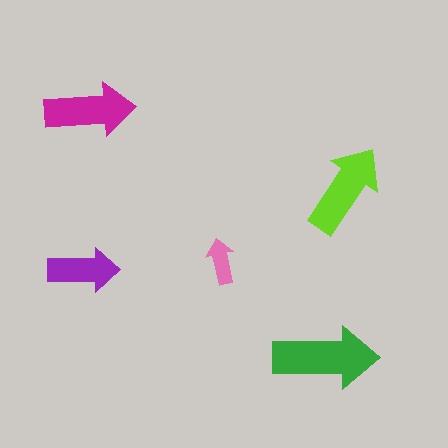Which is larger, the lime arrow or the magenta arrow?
The lime one.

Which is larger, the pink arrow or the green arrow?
The green one.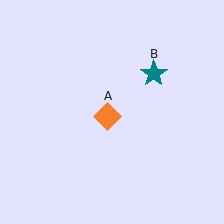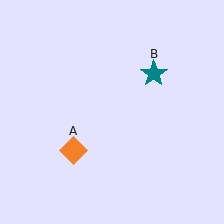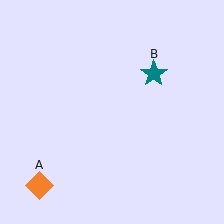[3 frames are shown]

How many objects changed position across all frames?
1 object changed position: orange diamond (object A).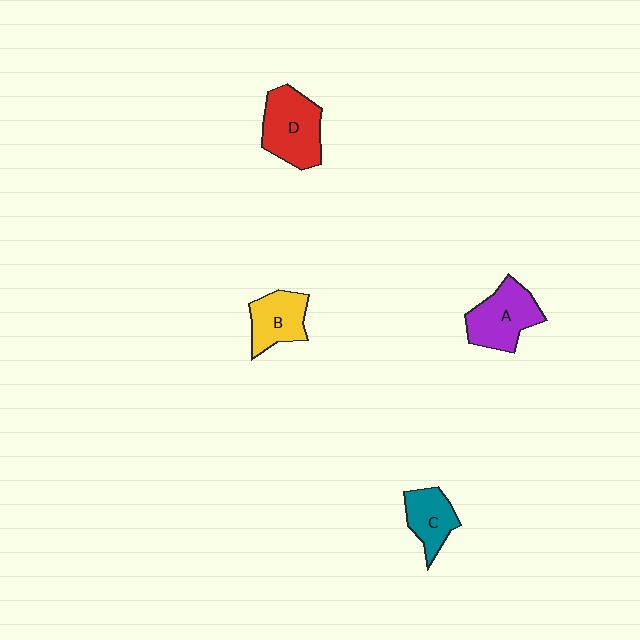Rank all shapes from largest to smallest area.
From largest to smallest: D (red), A (purple), B (yellow), C (teal).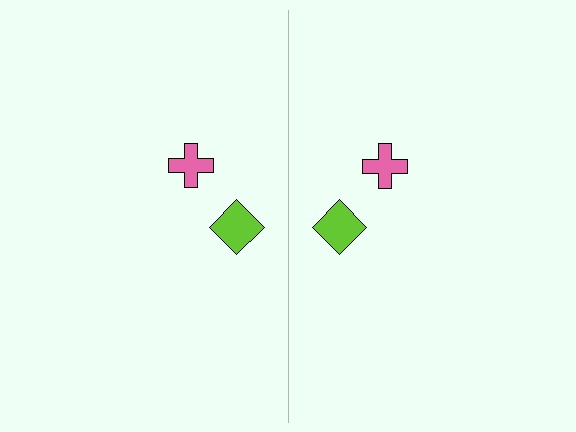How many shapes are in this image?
There are 4 shapes in this image.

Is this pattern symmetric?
Yes, this pattern has bilateral (reflection) symmetry.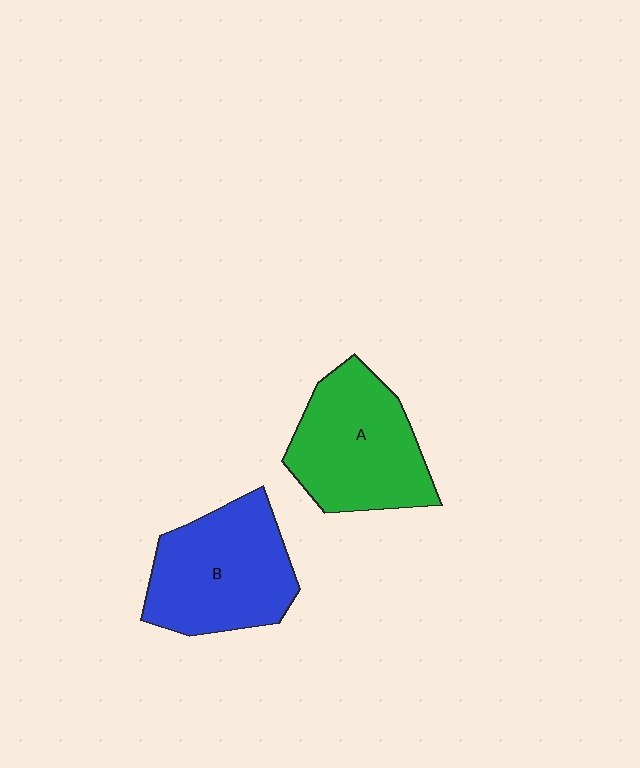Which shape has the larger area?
Shape B (blue).